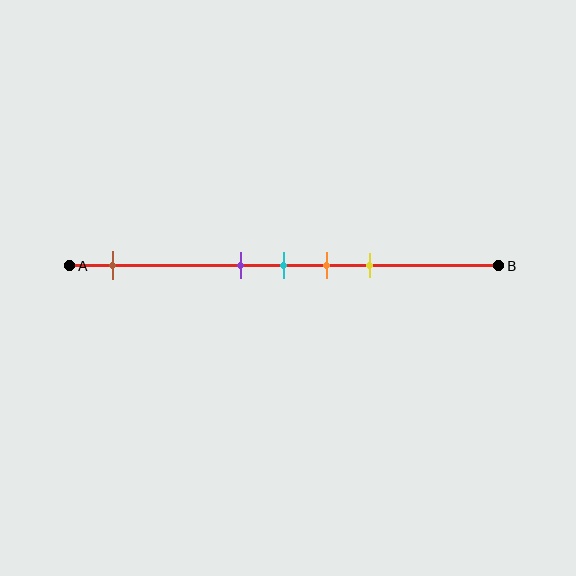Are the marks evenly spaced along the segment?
No, the marks are not evenly spaced.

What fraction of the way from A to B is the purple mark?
The purple mark is approximately 40% (0.4) of the way from A to B.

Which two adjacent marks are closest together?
The purple and cyan marks are the closest adjacent pair.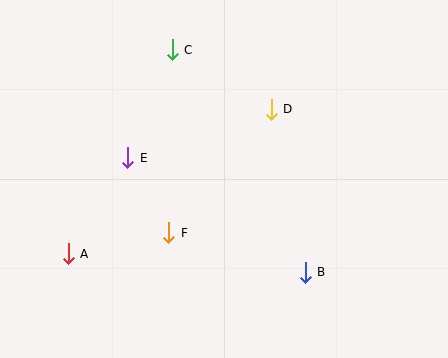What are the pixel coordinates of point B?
Point B is at (305, 272).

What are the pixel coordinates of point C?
Point C is at (172, 50).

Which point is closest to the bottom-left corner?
Point A is closest to the bottom-left corner.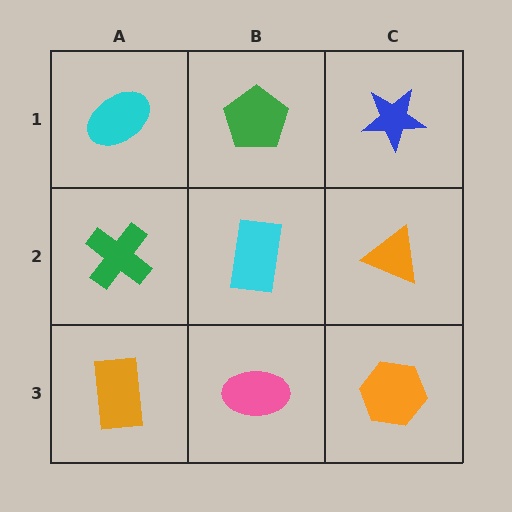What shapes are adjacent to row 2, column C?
A blue star (row 1, column C), an orange hexagon (row 3, column C), a cyan rectangle (row 2, column B).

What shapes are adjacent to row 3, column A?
A green cross (row 2, column A), a pink ellipse (row 3, column B).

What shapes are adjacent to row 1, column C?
An orange triangle (row 2, column C), a green pentagon (row 1, column B).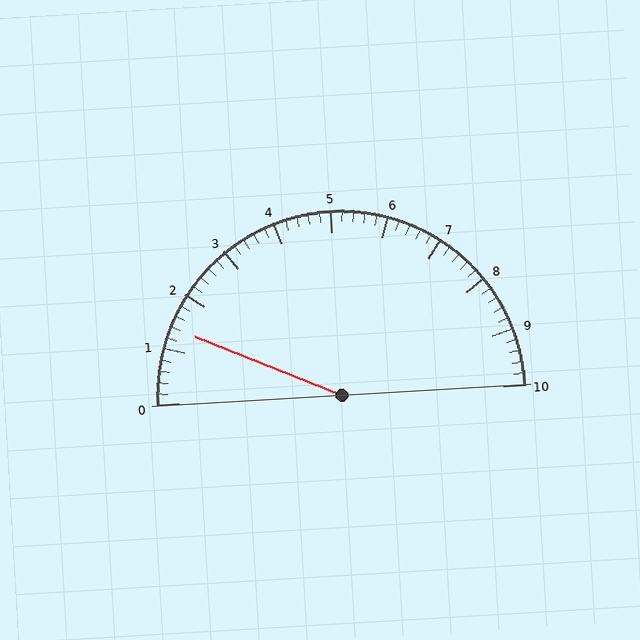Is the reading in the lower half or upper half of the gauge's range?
The reading is in the lower half of the range (0 to 10).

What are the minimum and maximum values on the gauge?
The gauge ranges from 0 to 10.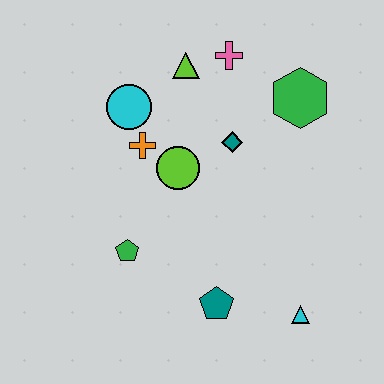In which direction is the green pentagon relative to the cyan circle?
The green pentagon is below the cyan circle.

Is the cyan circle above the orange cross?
Yes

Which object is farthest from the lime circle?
The cyan triangle is farthest from the lime circle.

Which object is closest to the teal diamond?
The lime circle is closest to the teal diamond.